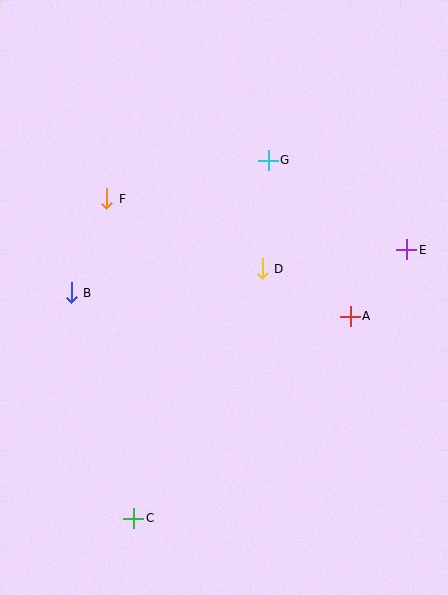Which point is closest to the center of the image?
Point D at (262, 269) is closest to the center.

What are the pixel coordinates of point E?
Point E is at (407, 250).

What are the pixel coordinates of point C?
Point C is at (134, 518).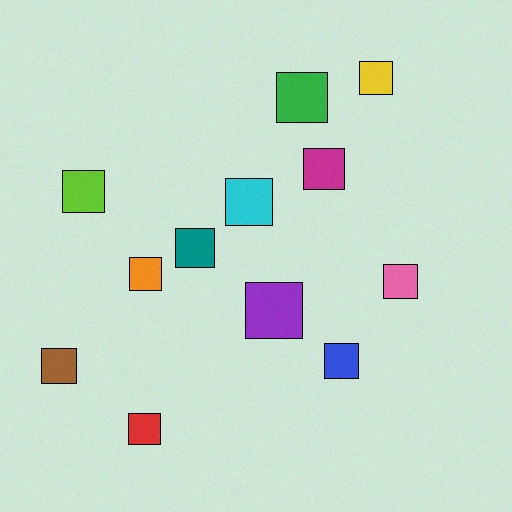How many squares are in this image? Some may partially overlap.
There are 12 squares.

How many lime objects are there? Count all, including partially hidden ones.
There is 1 lime object.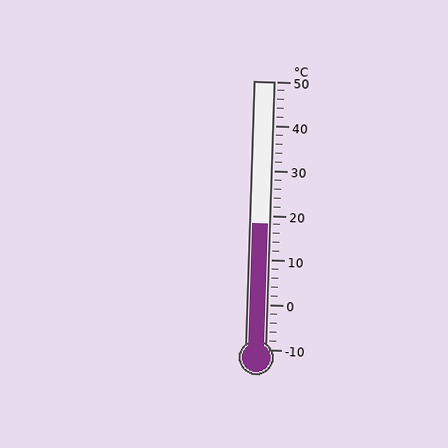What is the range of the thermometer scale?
The thermometer scale ranges from -10°C to 50°C.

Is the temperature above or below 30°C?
The temperature is below 30°C.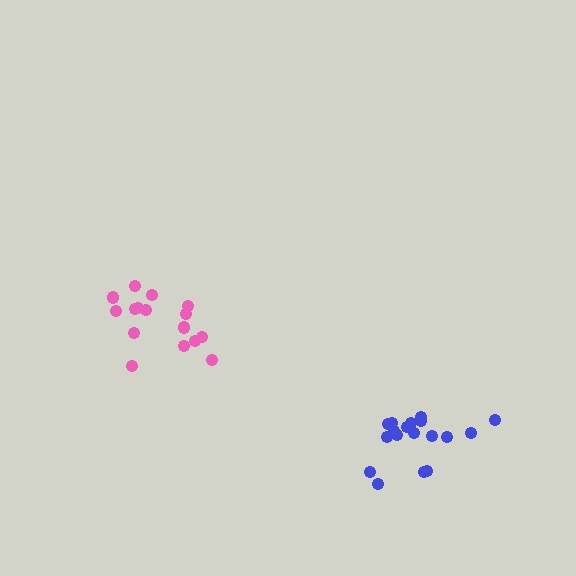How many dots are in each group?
Group 1: 19 dots, Group 2: 16 dots (35 total).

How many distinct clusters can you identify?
There are 2 distinct clusters.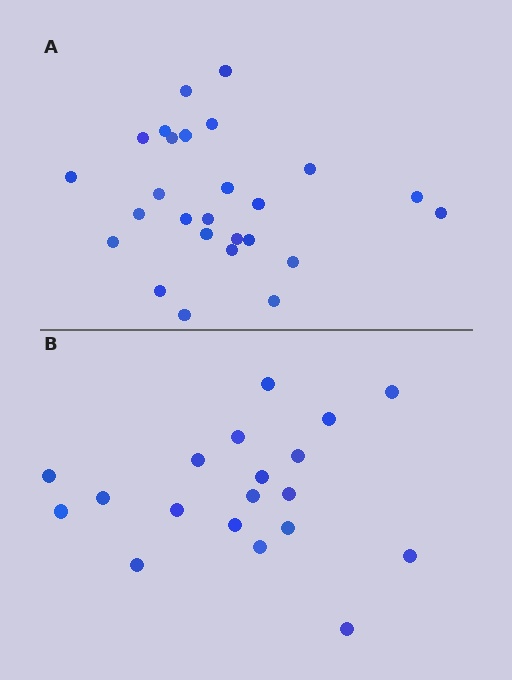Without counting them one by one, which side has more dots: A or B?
Region A (the top region) has more dots.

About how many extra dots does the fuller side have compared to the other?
Region A has roughly 8 or so more dots than region B.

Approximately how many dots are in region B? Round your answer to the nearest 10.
About 20 dots. (The exact count is 19, which rounds to 20.)